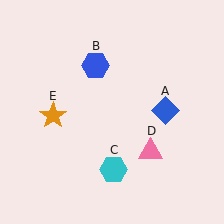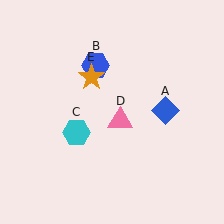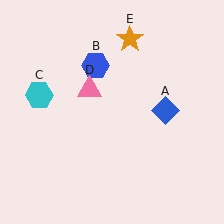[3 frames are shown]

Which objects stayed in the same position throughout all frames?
Blue diamond (object A) and blue hexagon (object B) remained stationary.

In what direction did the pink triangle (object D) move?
The pink triangle (object D) moved up and to the left.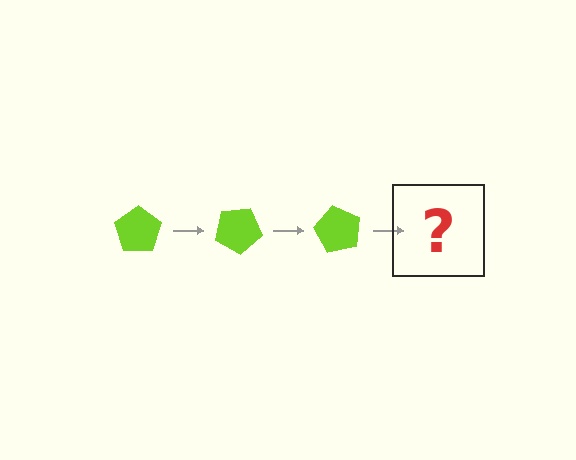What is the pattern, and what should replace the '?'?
The pattern is that the pentagon rotates 30 degrees each step. The '?' should be a lime pentagon rotated 90 degrees.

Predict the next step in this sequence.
The next step is a lime pentagon rotated 90 degrees.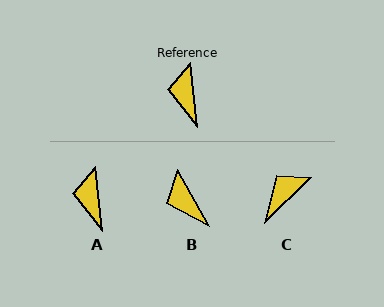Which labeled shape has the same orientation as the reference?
A.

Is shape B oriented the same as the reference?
No, it is off by about 23 degrees.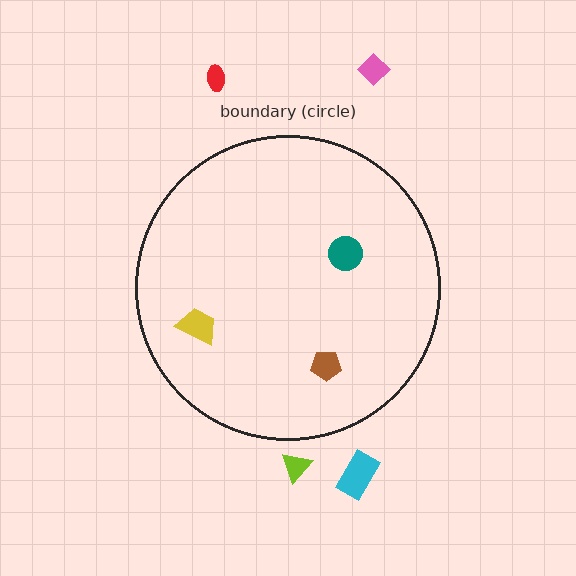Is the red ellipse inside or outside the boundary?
Outside.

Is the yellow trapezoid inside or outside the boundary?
Inside.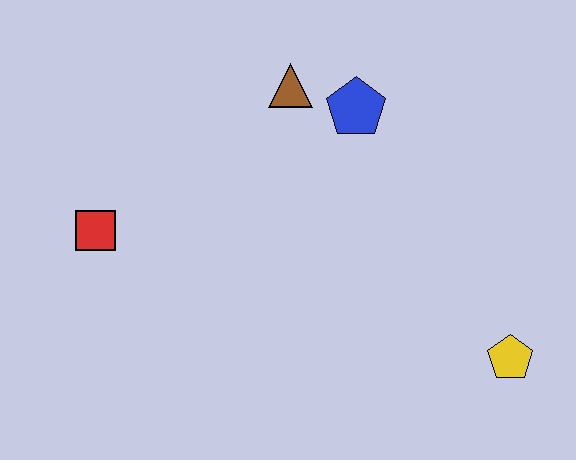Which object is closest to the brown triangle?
The blue pentagon is closest to the brown triangle.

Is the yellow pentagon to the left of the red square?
No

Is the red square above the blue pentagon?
No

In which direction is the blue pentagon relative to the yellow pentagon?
The blue pentagon is above the yellow pentagon.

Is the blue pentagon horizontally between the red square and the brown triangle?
No